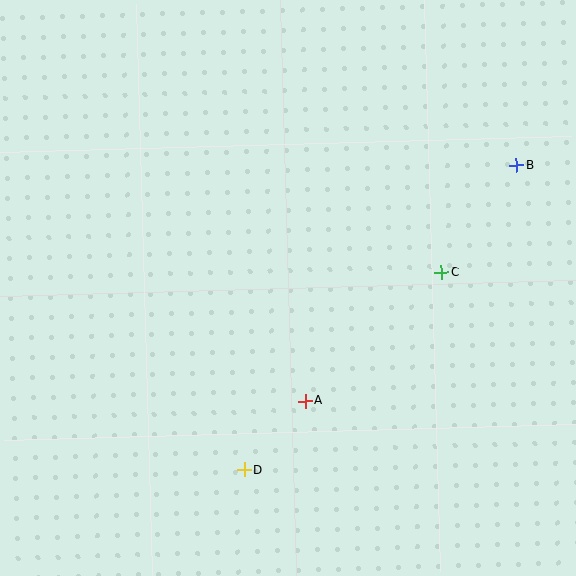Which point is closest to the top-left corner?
Point A is closest to the top-left corner.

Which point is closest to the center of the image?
Point A at (305, 401) is closest to the center.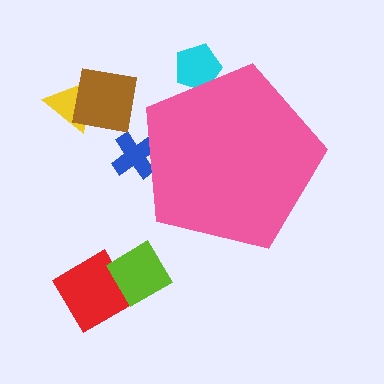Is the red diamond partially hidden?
No, the red diamond is fully visible.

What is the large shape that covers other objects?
A pink pentagon.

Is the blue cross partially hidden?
Yes, the blue cross is partially hidden behind the pink pentagon.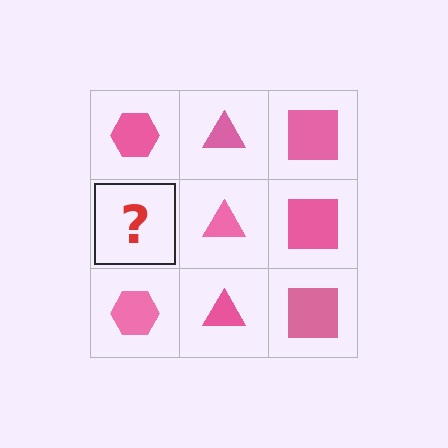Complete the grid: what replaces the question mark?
The question mark should be replaced with a pink hexagon.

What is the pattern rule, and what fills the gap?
The rule is that each column has a consistent shape. The gap should be filled with a pink hexagon.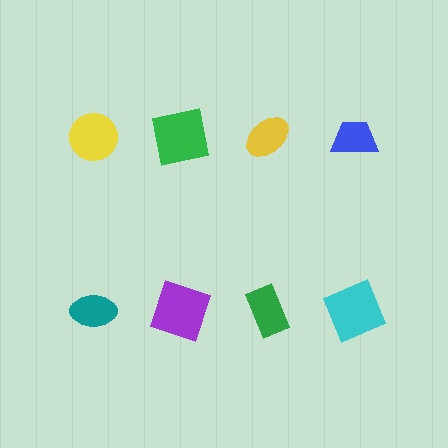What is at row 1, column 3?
A yellow ellipse.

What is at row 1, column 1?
A yellow circle.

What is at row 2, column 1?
A teal ellipse.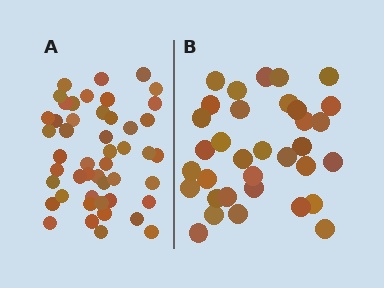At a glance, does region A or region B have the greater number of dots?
Region A (the left region) has more dots.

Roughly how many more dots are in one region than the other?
Region A has approximately 15 more dots than region B.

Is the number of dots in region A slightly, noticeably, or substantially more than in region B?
Region A has noticeably more, but not dramatically so. The ratio is roughly 1.4 to 1.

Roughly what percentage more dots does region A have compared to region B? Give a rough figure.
About 40% more.